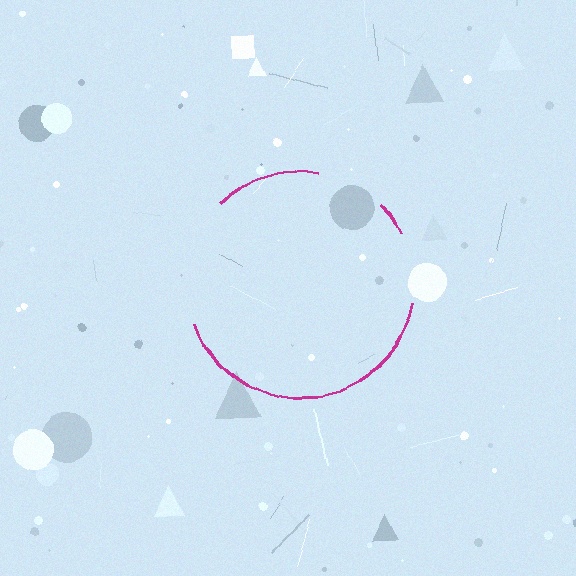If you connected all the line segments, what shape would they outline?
They would outline a circle.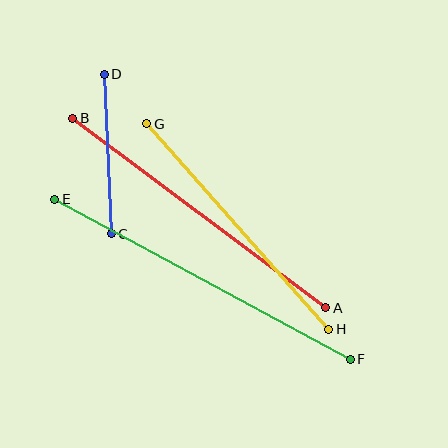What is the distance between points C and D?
The distance is approximately 159 pixels.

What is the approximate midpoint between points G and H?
The midpoint is at approximately (238, 226) pixels.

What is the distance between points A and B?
The distance is approximately 316 pixels.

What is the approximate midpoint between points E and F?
The midpoint is at approximately (203, 279) pixels.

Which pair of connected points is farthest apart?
Points E and F are farthest apart.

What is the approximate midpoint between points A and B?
The midpoint is at approximately (199, 213) pixels.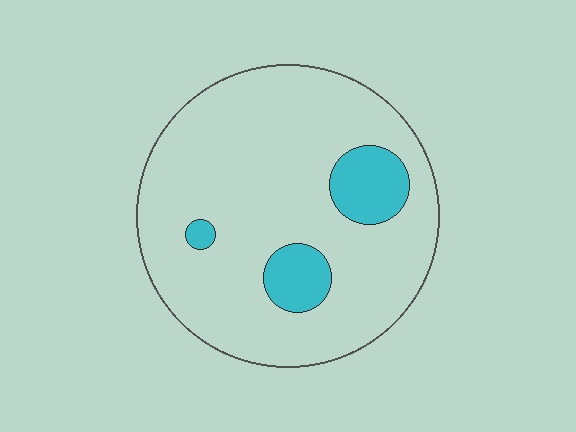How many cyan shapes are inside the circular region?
3.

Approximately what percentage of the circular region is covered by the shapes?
Approximately 15%.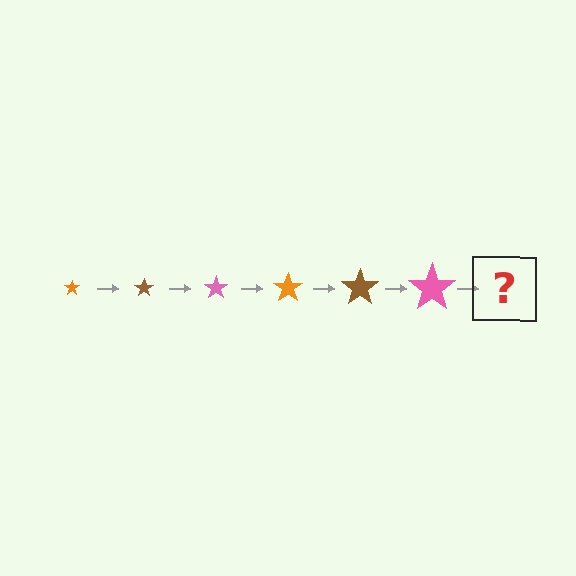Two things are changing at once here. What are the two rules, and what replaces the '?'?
The two rules are that the star grows larger each step and the color cycles through orange, brown, and pink. The '?' should be an orange star, larger than the previous one.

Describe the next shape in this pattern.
It should be an orange star, larger than the previous one.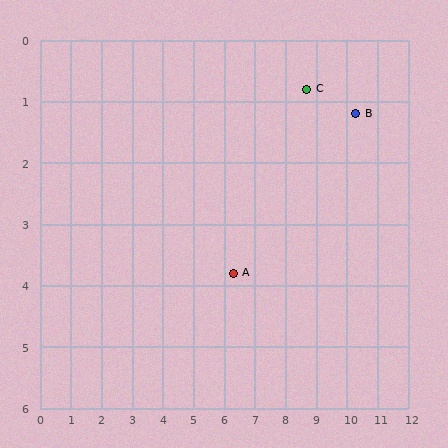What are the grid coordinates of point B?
Point B is at approximately (10.3, 1.2).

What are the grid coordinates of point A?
Point A is at approximately (6.3, 3.8).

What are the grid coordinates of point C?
Point C is at approximately (8.7, 0.8).